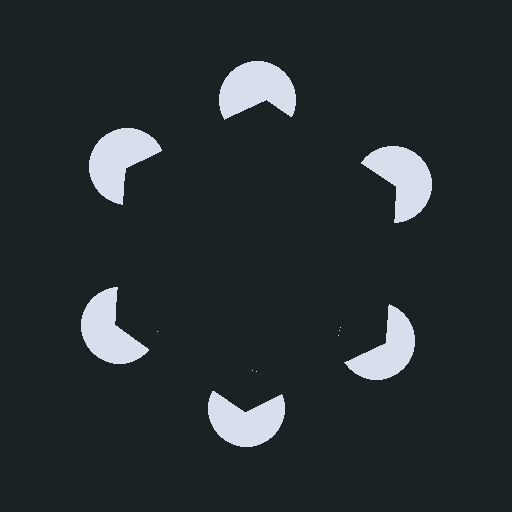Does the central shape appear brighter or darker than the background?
It typically appears slightly darker than the background, even though no actual brightness change is drawn.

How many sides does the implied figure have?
6 sides.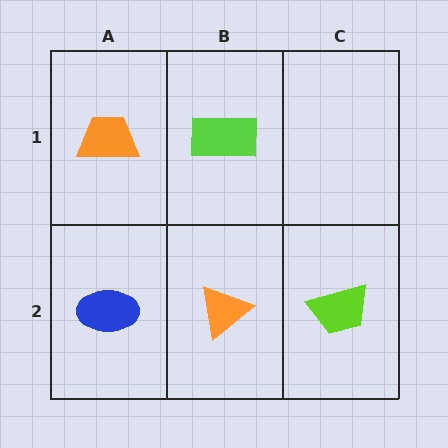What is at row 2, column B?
An orange triangle.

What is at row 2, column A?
A blue ellipse.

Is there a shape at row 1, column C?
No, that cell is empty.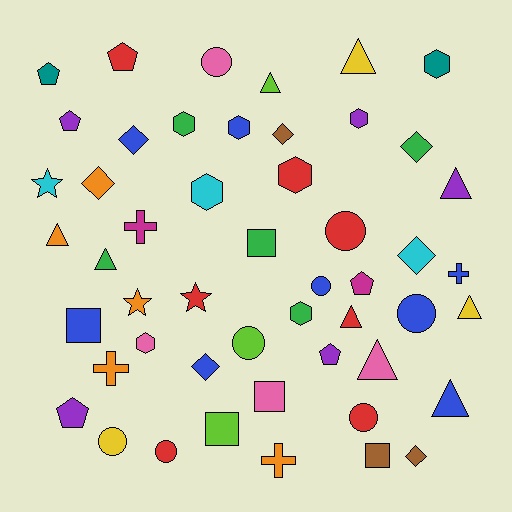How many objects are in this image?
There are 50 objects.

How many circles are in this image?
There are 8 circles.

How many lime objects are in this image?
There are 3 lime objects.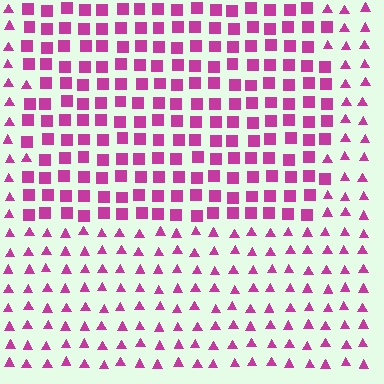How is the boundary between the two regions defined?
The boundary is defined by a change in element shape: squares inside vs. triangles outside. All elements share the same color and spacing.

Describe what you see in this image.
The image is filled with small magenta elements arranged in a uniform grid. A rectangle-shaped region contains squares, while the surrounding area contains triangles. The boundary is defined purely by the change in element shape.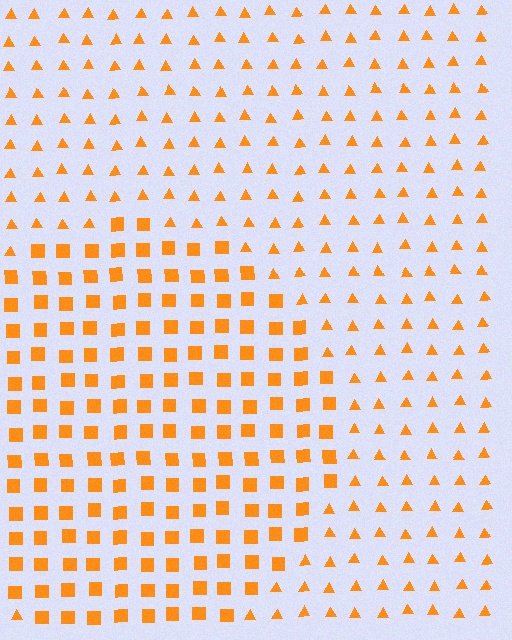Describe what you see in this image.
The image is filled with small orange elements arranged in a uniform grid. A circle-shaped region contains squares, while the surrounding area contains triangles. The boundary is defined purely by the change in element shape.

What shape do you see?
I see a circle.